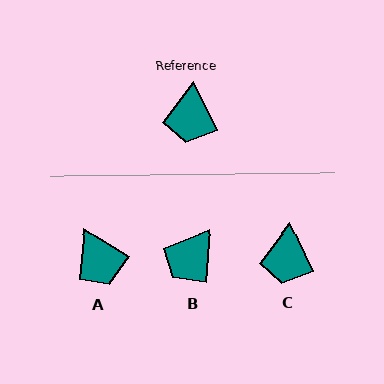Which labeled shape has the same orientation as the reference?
C.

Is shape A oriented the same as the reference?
No, it is off by about 33 degrees.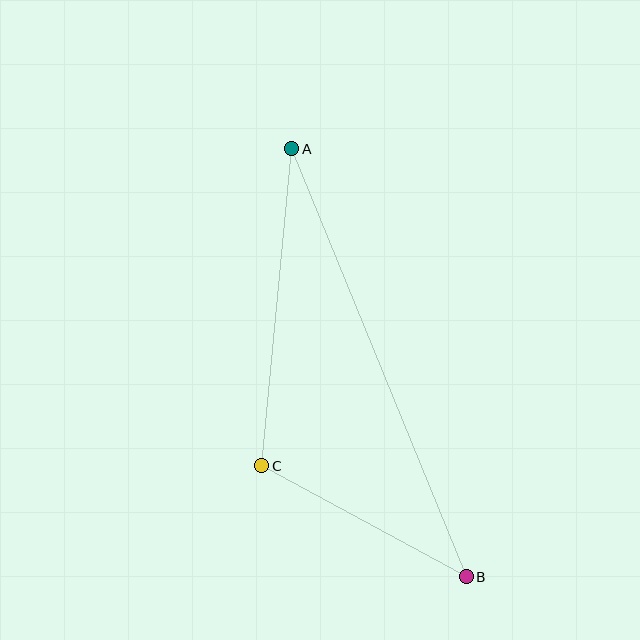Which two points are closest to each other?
Points B and C are closest to each other.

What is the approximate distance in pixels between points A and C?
The distance between A and C is approximately 319 pixels.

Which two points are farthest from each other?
Points A and B are farthest from each other.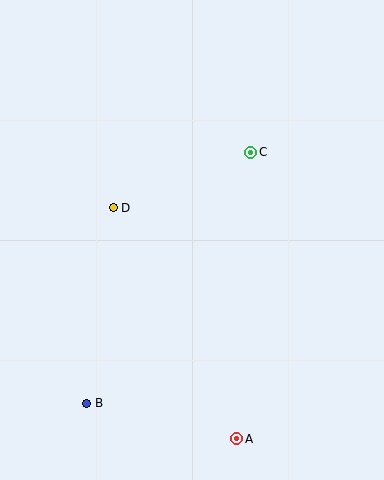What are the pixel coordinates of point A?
Point A is at (237, 439).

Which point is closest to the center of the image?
Point D at (113, 208) is closest to the center.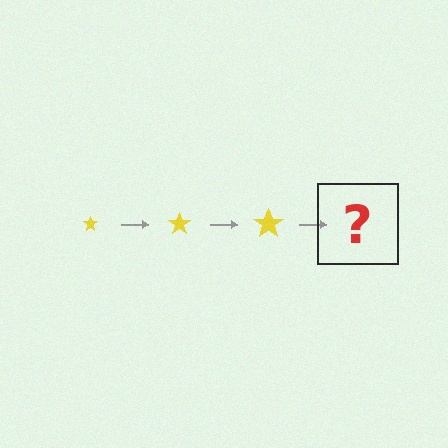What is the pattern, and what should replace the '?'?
The pattern is that the star gets progressively larger each step. The '?' should be a yellow star, larger than the previous one.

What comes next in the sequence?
The next element should be a yellow star, larger than the previous one.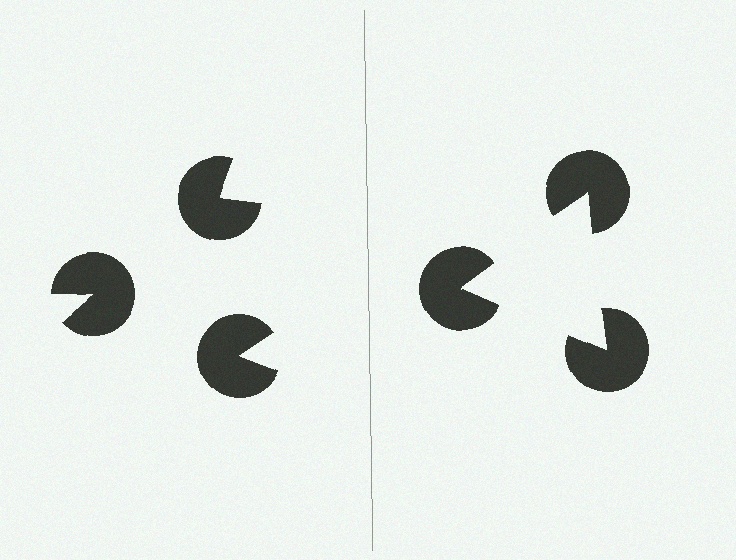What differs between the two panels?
The pac-man discs are positioned identically on both sides; only the wedge orientations differ. On the right they align to a triangle; on the left they are misaligned.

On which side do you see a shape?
An illusory triangle appears on the right side. On the left side the wedge cuts are rotated, so no coherent shape forms.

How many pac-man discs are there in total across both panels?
6 — 3 on each side.